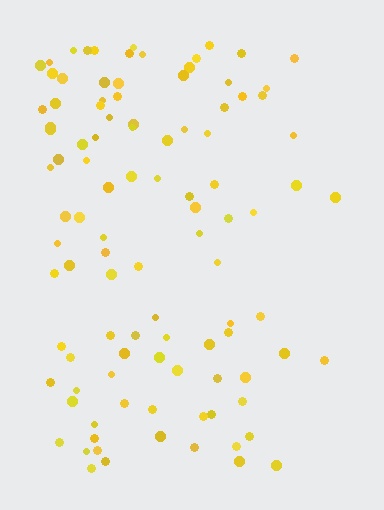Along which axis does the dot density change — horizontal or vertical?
Horizontal.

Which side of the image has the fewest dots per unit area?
The right.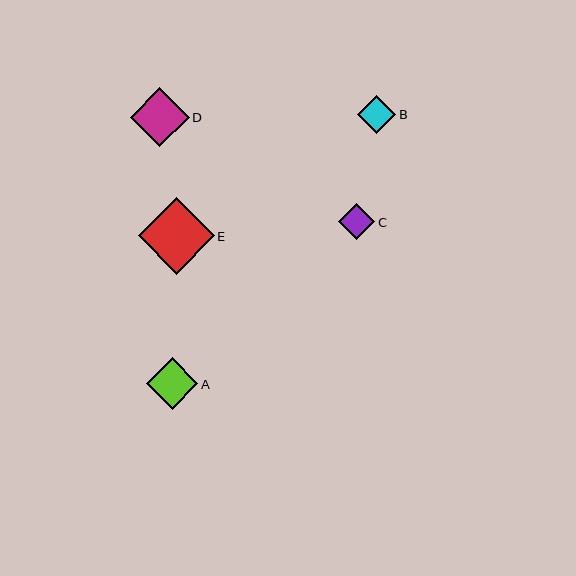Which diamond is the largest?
Diamond E is the largest with a size of approximately 76 pixels.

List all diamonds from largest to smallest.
From largest to smallest: E, D, A, B, C.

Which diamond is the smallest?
Diamond C is the smallest with a size of approximately 36 pixels.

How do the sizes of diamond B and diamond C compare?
Diamond B and diamond C are approximately the same size.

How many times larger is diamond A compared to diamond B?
Diamond A is approximately 1.3 times the size of diamond B.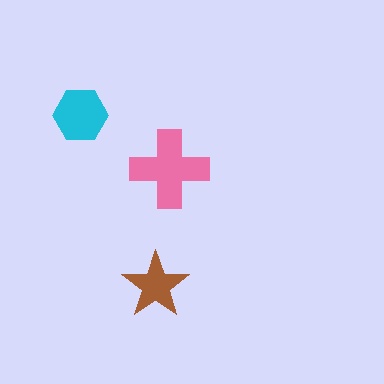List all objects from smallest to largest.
The brown star, the cyan hexagon, the pink cross.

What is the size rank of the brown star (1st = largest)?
3rd.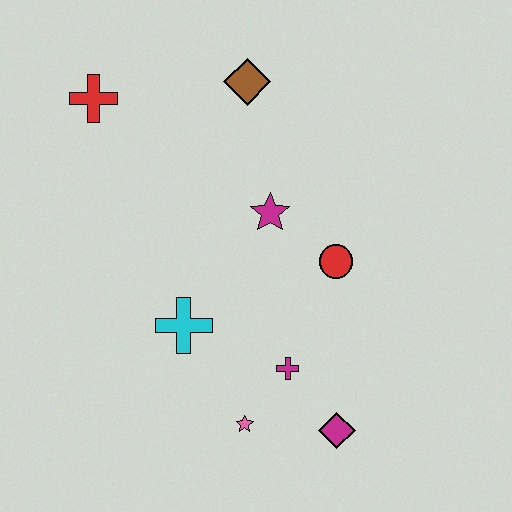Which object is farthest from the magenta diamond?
The red cross is farthest from the magenta diamond.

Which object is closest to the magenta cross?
The pink star is closest to the magenta cross.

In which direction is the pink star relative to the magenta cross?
The pink star is below the magenta cross.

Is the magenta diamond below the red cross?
Yes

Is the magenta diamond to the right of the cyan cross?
Yes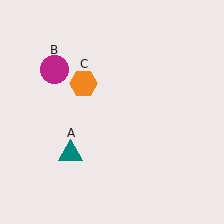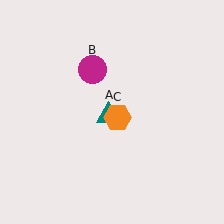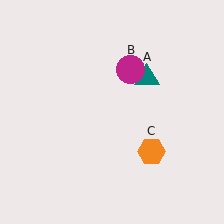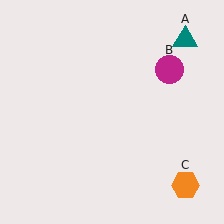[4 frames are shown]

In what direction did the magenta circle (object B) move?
The magenta circle (object B) moved right.